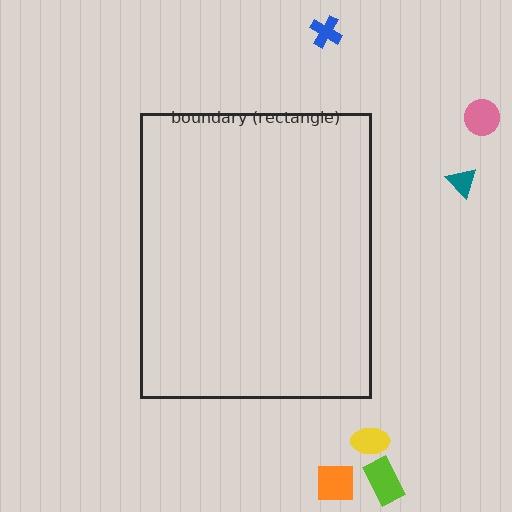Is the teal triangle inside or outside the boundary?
Outside.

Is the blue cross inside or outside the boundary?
Outside.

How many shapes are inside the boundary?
0 inside, 6 outside.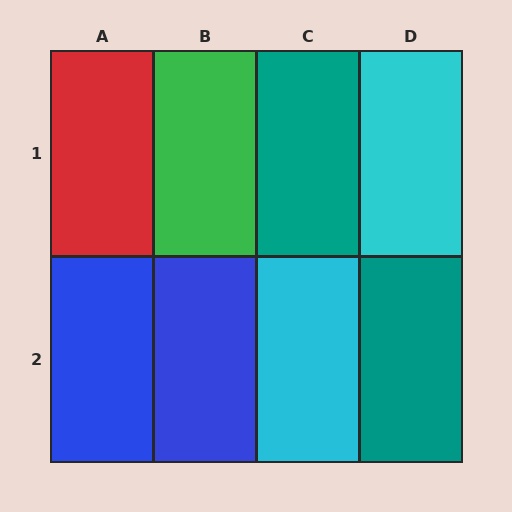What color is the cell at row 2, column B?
Blue.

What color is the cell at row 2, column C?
Cyan.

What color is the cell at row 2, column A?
Blue.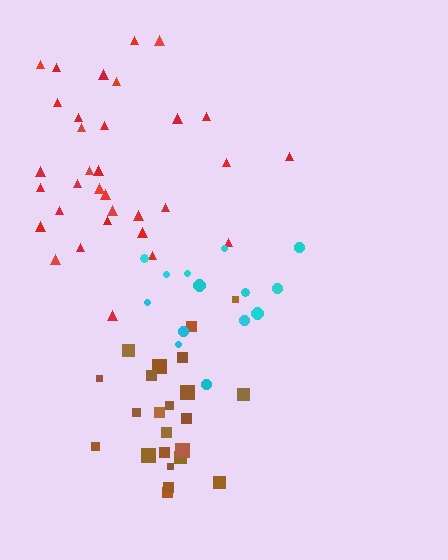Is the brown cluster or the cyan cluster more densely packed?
Brown.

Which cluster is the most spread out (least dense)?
Cyan.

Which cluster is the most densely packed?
Brown.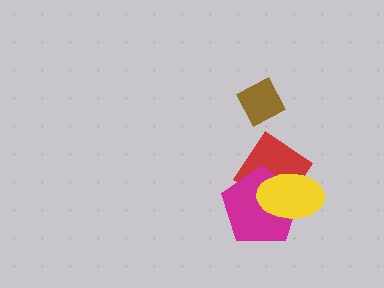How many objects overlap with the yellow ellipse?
2 objects overlap with the yellow ellipse.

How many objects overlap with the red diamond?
2 objects overlap with the red diamond.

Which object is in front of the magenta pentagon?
The yellow ellipse is in front of the magenta pentagon.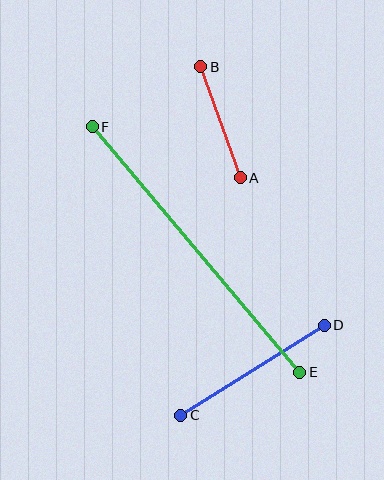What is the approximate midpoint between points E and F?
The midpoint is at approximately (196, 249) pixels.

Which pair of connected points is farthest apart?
Points E and F are farthest apart.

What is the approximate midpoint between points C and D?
The midpoint is at approximately (253, 370) pixels.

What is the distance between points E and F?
The distance is approximately 321 pixels.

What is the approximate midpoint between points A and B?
The midpoint is at approximately (221, 122) pixels.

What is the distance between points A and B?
The distance is approximately 118 pixels.